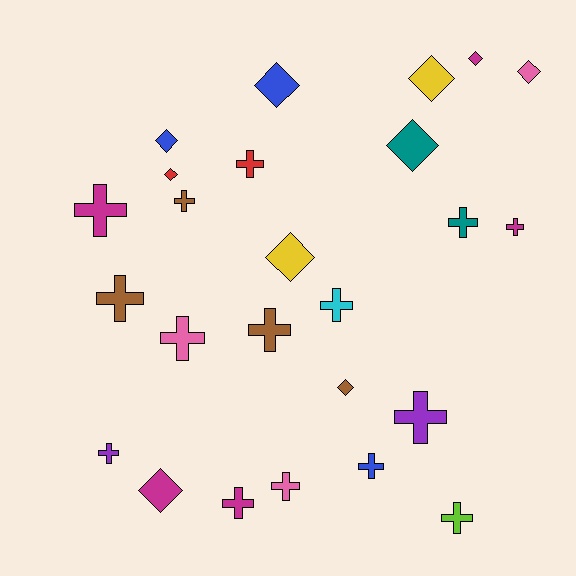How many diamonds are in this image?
There are 10 diamonds.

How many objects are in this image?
There are 25 objects.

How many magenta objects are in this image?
There are 5 magenta objects.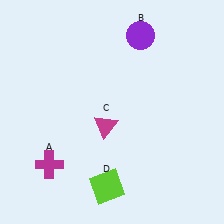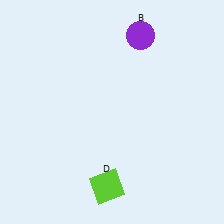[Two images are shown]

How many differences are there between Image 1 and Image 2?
There are 2 differences between the two images.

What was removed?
The magenta cross (A), the magenta triangle (C) were removed in Image 2.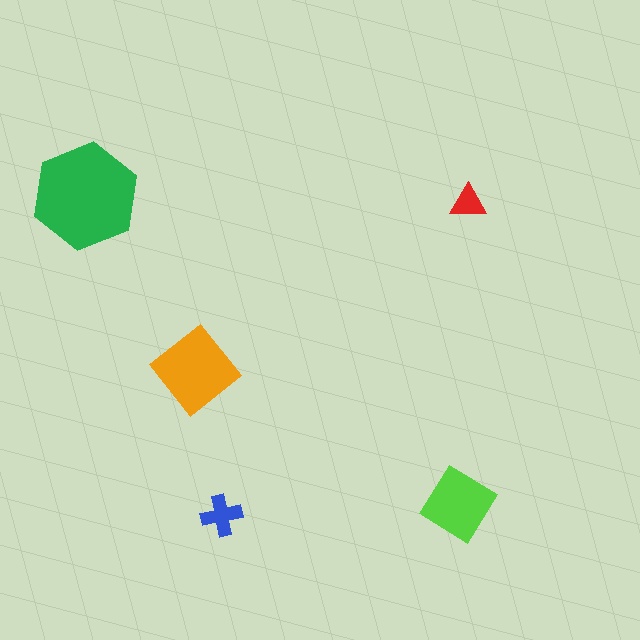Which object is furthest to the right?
The red triangle is rightmost.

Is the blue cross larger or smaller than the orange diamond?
Smaller.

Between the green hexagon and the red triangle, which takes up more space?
The green hexagon.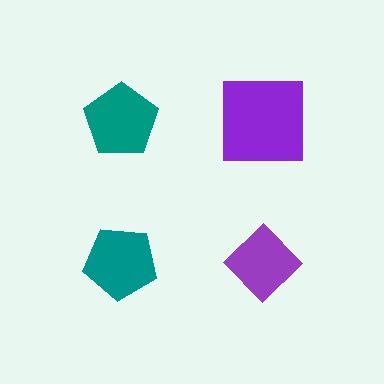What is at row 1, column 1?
A teal pentagon.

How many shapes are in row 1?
2 shapes.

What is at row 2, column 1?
A teal pentagon.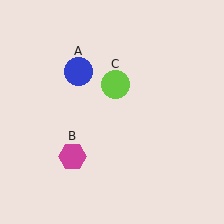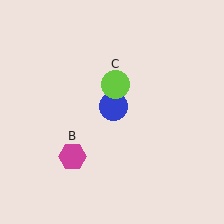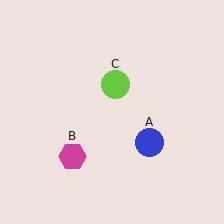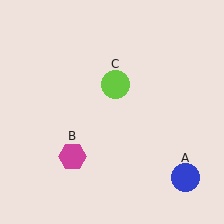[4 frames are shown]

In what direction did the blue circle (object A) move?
The blue circle (object A) moved down and to the right.